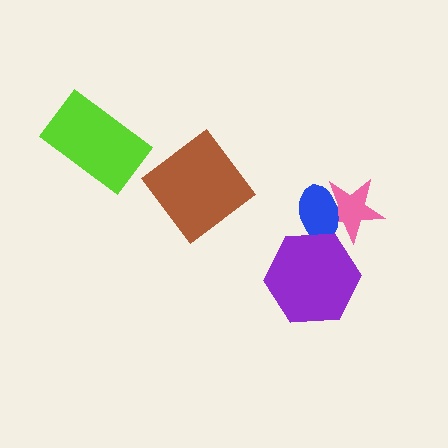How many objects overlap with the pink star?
1 object overlaps with the pink star.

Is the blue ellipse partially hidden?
Yes, it is partially covered by another shape.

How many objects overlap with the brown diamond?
0 objects overlap with the brown diamond.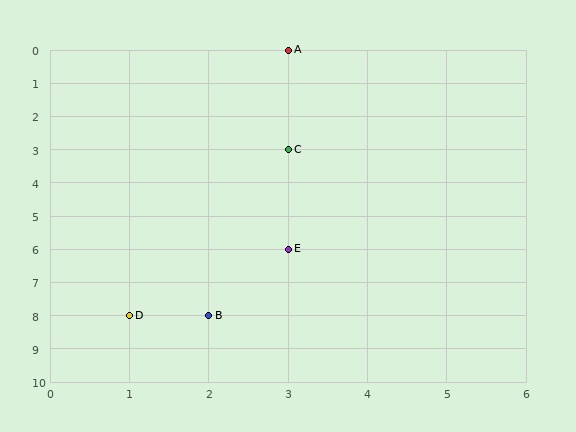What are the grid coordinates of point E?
Point E is at grid coordinates (3, 6).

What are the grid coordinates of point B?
Point B is at grid coordinates (2, 8).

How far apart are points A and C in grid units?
Points A and C are 3 rows apart.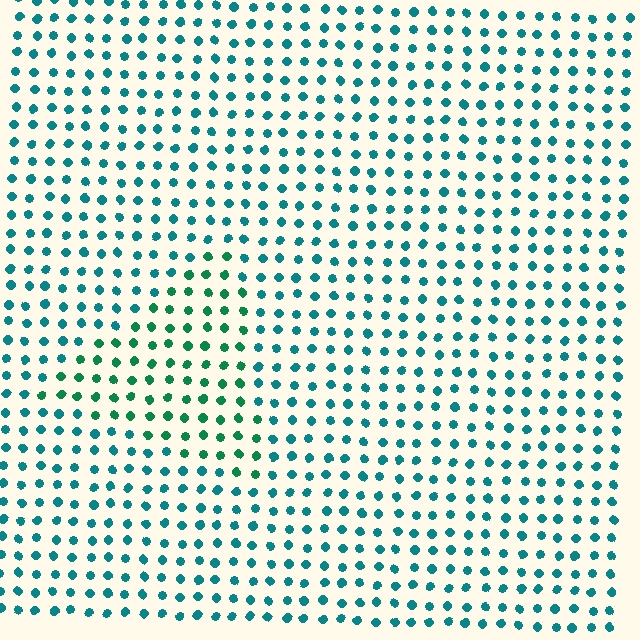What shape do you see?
I see a triangle.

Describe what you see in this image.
The image is filled with small teal elements in a uniform arrangement. A triangle-shaped region is visible where the elements are tinted to a slightly different hue, forming a subtle color boundary.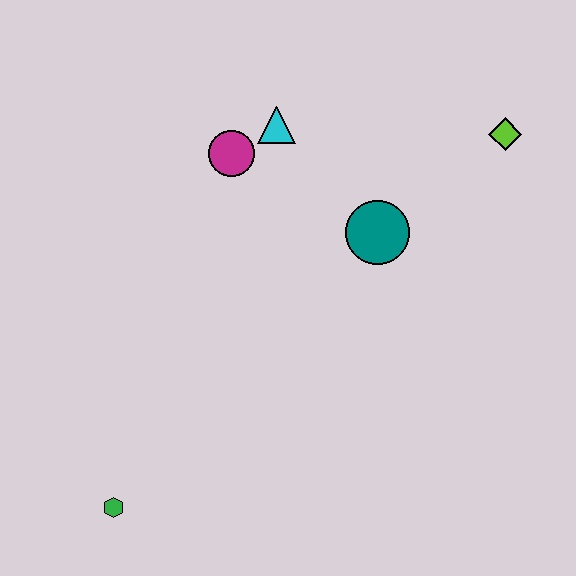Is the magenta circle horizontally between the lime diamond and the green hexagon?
Yes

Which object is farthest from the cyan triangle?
The green hexagon is farthest from the cyan triangle.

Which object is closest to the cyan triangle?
The magenta circle is closest to the cyan triangle.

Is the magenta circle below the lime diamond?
Yes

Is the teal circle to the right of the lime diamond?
No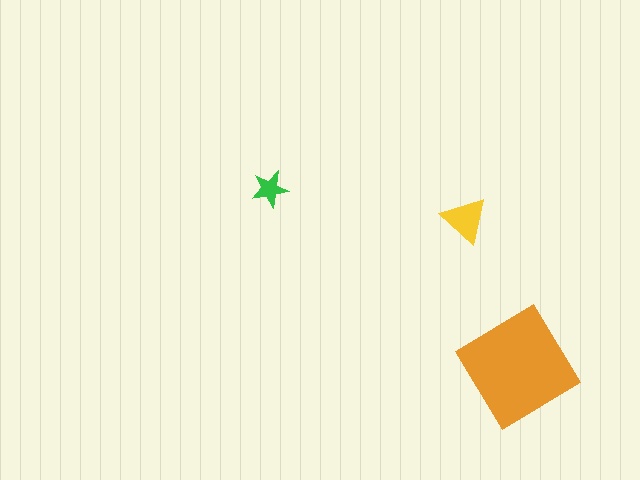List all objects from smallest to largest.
The green star, the yellow triangle, the orange diamond.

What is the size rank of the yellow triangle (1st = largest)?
2nd.